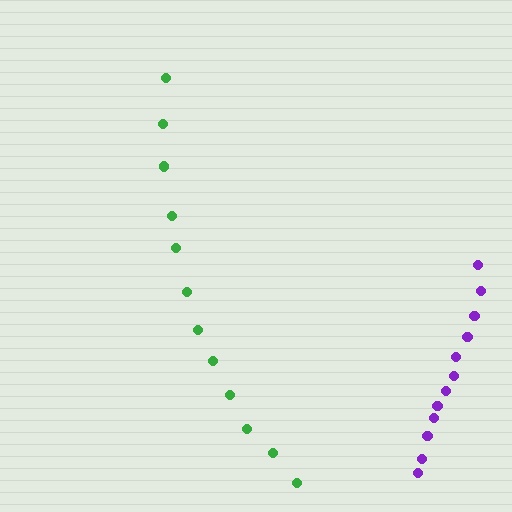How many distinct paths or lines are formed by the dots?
There are 2 distinct paths.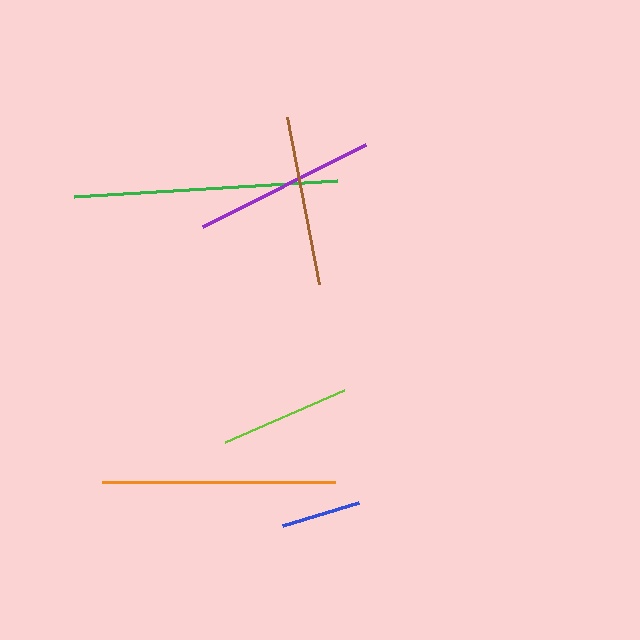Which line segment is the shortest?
The blue line is the shortest at approximately 80 pixels.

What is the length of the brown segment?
The brown segment is approximately 170 pixels long.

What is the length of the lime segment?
The lime segment is approximately 131 pixels long.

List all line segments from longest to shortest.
From longest to shortest: green, orange, purple, brown, lime, blue.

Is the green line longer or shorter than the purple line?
The green line is longer than the purple line.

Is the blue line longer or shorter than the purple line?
The purple line is longer than the blue line.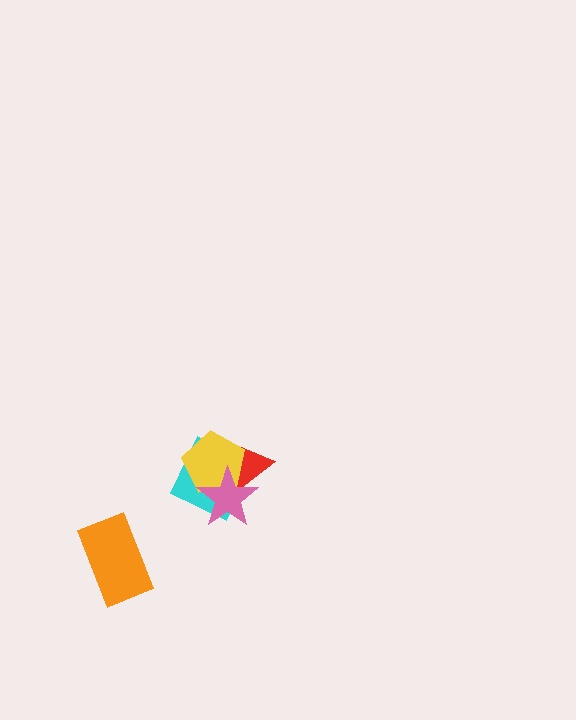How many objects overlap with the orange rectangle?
0 objects overlap with the orange rectangle.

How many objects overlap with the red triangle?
3 objects overlap with the red triangle.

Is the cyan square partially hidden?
Yes, it is partially covered by another shape.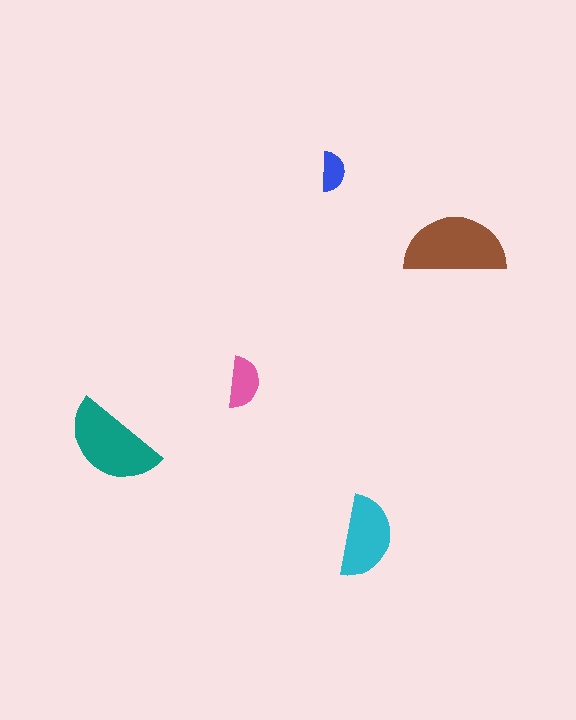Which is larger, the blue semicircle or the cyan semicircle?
The cyan one.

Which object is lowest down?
The cyan semicircle is bottommost.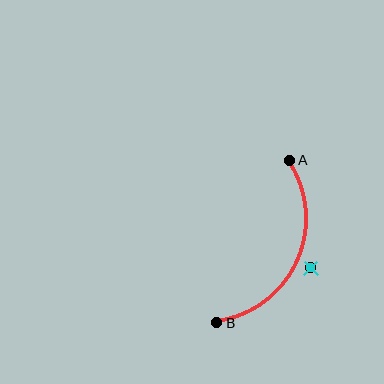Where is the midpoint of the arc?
The arc midpoint is the point on the curve farthest from the straight line joining A and B. It sits to the right of that line.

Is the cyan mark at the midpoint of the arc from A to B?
No — the cyan mark does not lie on the arc at all. It sits slightly outside the curve.